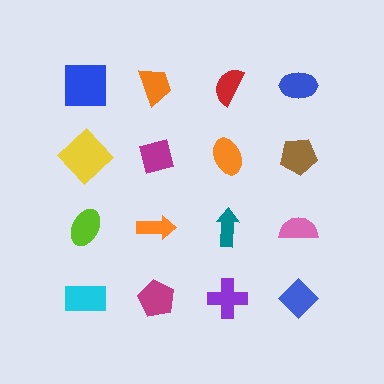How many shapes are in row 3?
4 shapes.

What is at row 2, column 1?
A yellow diamond.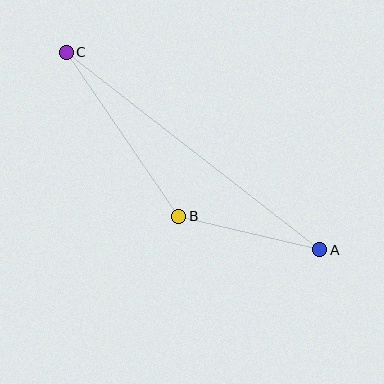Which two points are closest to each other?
Points A and B are closest to each other.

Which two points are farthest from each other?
Points A and C are farthest from each other.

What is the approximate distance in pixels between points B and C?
The distance between B and C is approximately 199 pixels.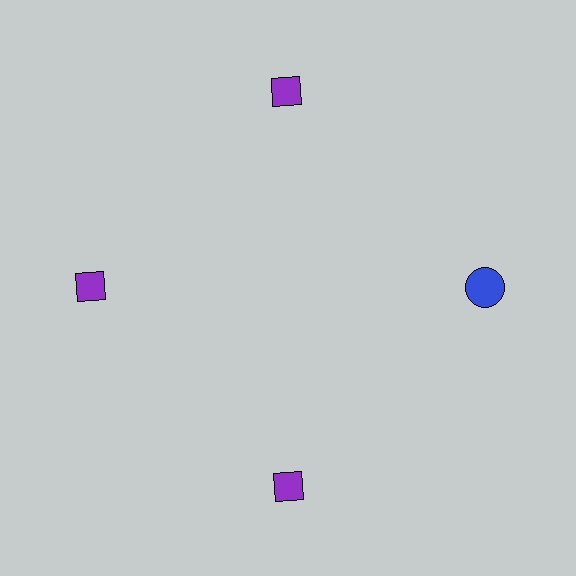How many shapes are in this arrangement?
There are 4 shapes arranged in a ring pattern.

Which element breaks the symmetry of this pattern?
The blue circle at roughly the 3 o'clock position breaks the symmetry. All other shapes are purple diamonds.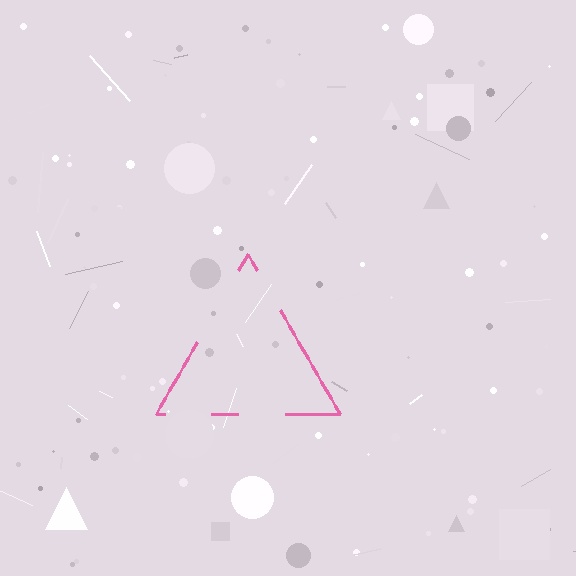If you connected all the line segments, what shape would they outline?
They would outline a triangle.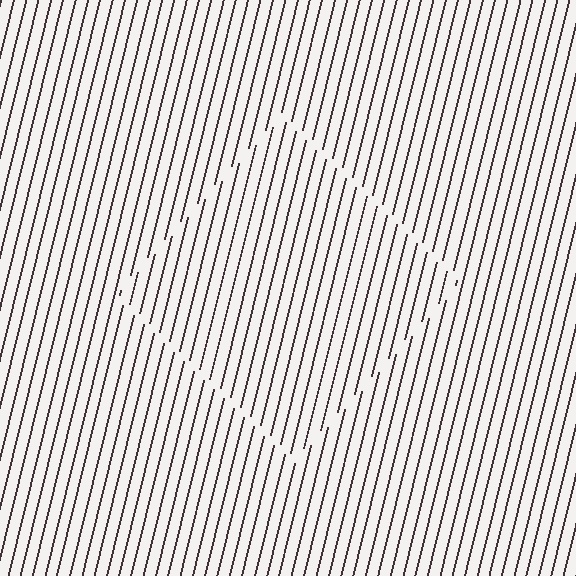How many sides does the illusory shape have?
4 sides — the line-ends trace a square.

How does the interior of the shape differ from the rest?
The interior of the shape contains the same grating, shifted by half a period — the contour is defined by the phase discontinuity where line-ends from the inner and outer gratings abut.